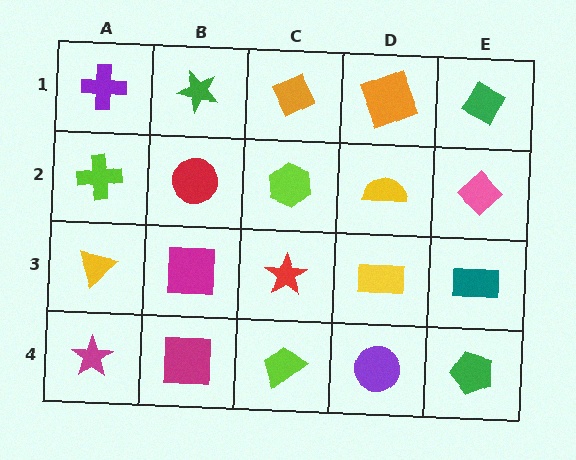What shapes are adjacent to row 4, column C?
A red star (row 3, column C), a magenta square (row 4, column B), a purple circle (row 4, column D).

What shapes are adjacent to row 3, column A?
A lime cross (row 2, column A), a magenta star (row 4, column A), a magenta square (row 3, column B).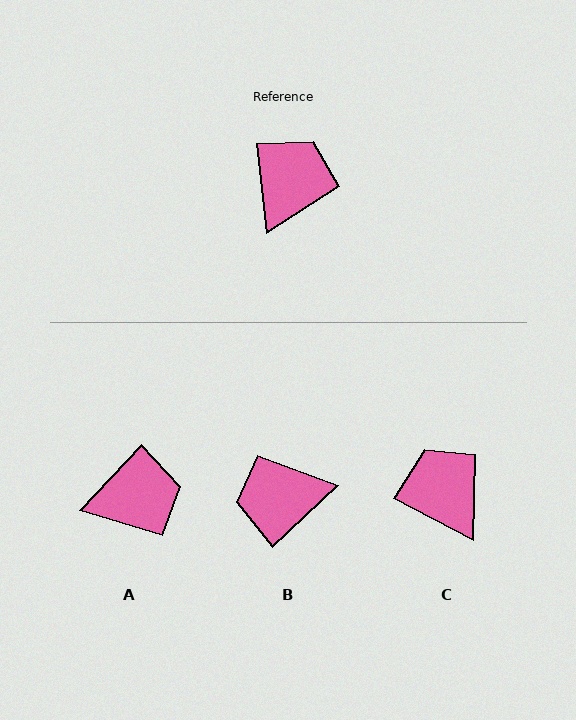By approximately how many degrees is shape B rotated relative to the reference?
Approximately 127 degrees counter-clockwise.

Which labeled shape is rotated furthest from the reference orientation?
B, about 127 degrees away.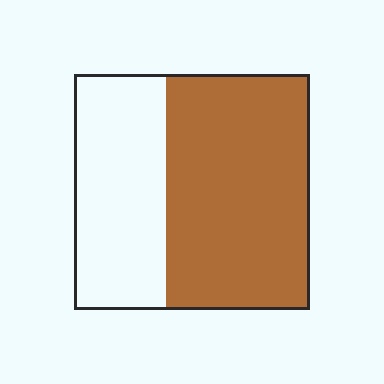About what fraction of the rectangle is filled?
About three fifths (3/5).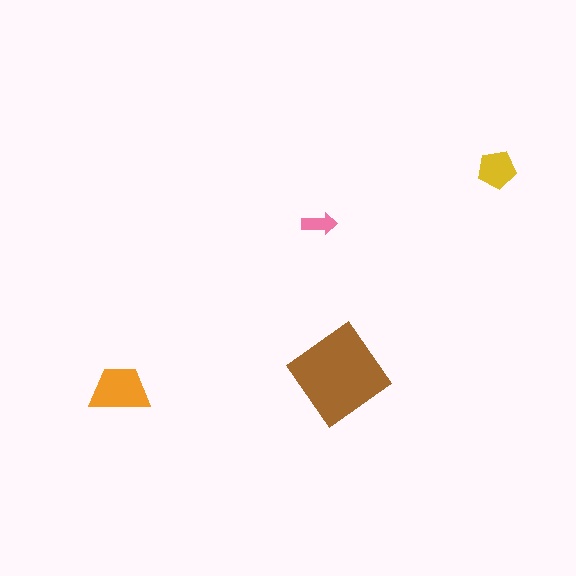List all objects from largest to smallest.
The brown diamond, the orange trapezoid, the yellow pentagon, the pink arrow.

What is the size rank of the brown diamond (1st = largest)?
1st.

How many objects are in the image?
There are 4 objects in the image.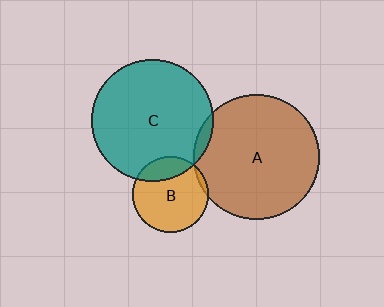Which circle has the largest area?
Circle A (brown).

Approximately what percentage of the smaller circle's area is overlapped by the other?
Approximately 5%.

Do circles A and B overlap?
Yes.